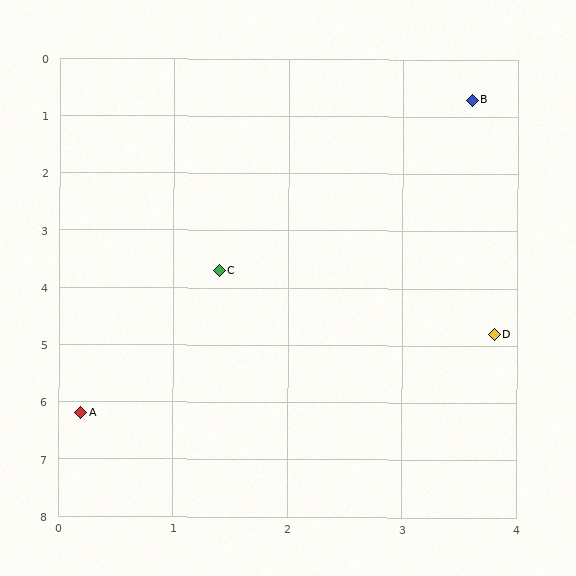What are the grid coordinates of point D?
Point D is at approximately (3.8, 4.8).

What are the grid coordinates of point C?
Point C is at approximately (1.4, 3.7).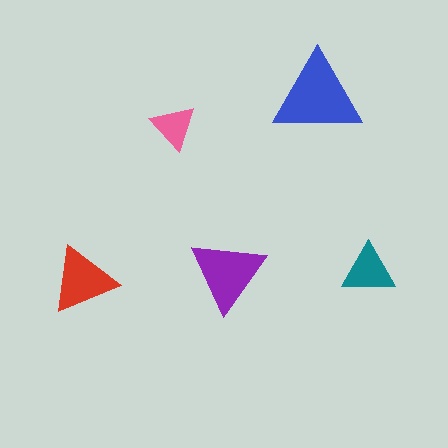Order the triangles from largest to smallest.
the blue one, the purple one, the red one, the teal one, the pink one.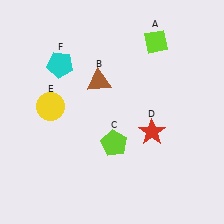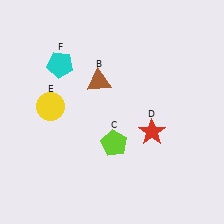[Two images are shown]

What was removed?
The lime diamond (A) was removed in Image 2.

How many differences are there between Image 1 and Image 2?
There is 1 difference between the two images.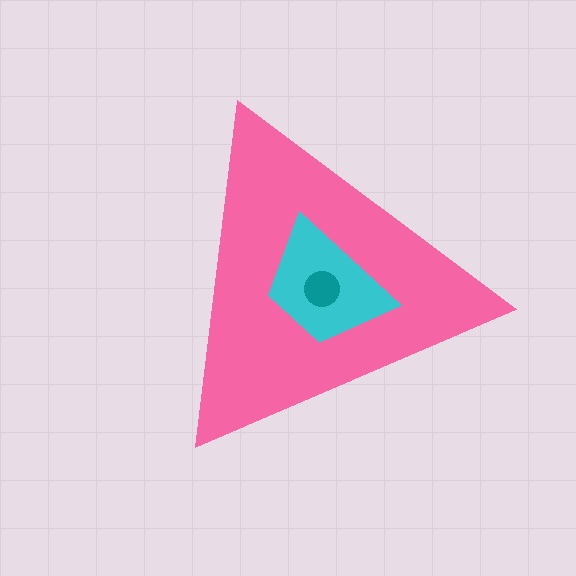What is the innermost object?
The teal circle.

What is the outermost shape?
The pink triangle.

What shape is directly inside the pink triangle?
The cyan trapezoid.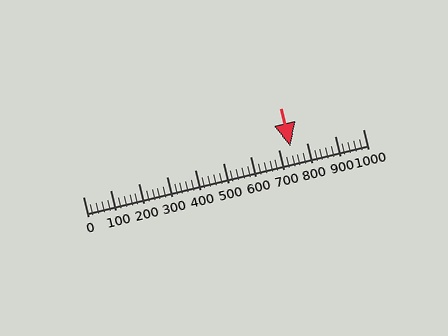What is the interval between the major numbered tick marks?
The major tick marks are spaced 100 units apart.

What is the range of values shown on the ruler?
The ruler shows values from 0 to 1000.